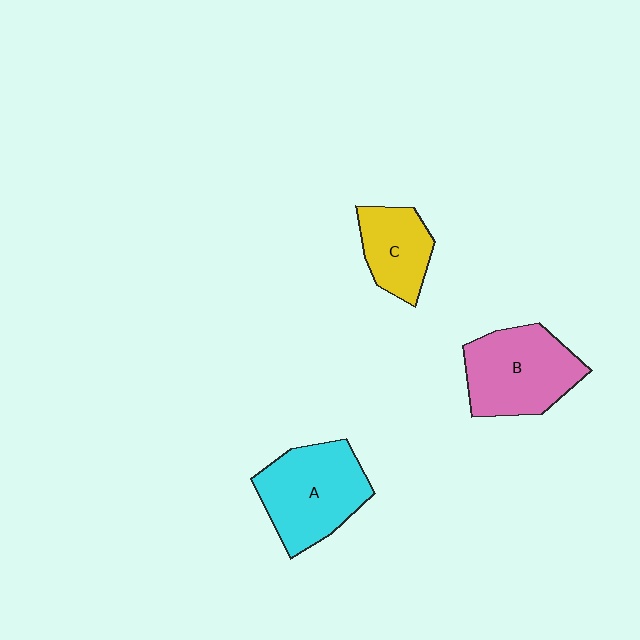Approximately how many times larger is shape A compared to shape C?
Approximately 1.6 times.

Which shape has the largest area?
Shape A (cyan).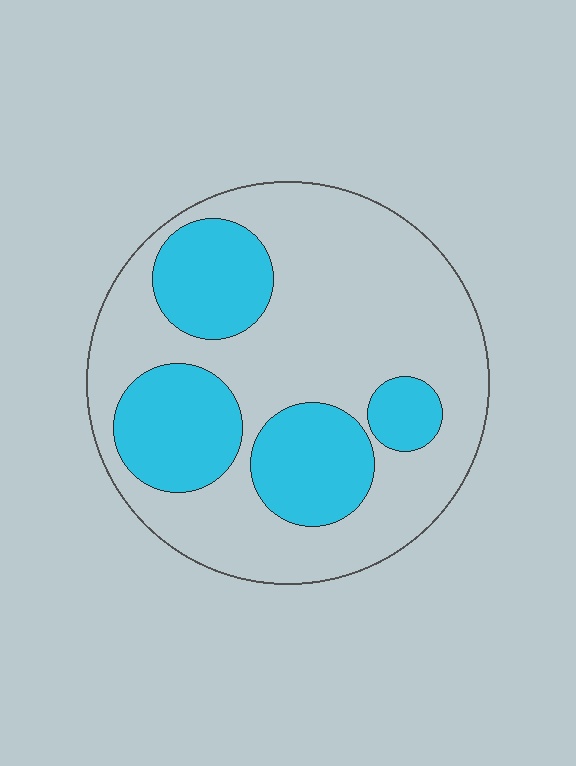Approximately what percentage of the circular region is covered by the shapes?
Approximately 35%.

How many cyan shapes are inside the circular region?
4.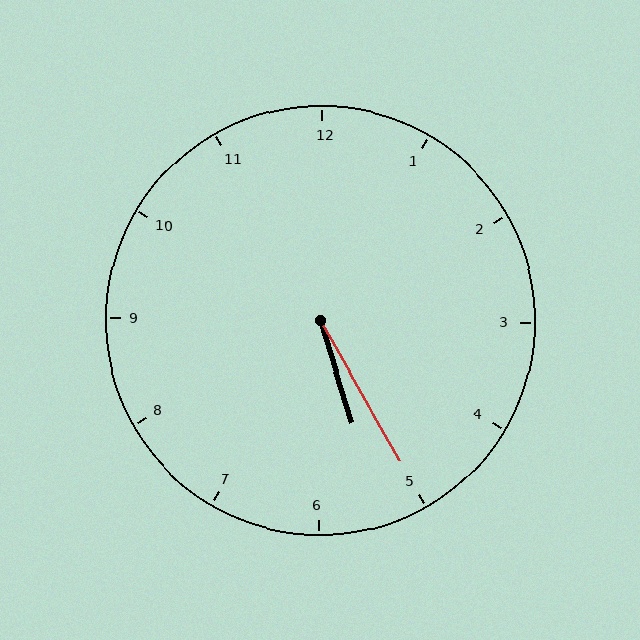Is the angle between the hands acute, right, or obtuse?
It is acute.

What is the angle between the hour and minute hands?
Approximately 12 degrees.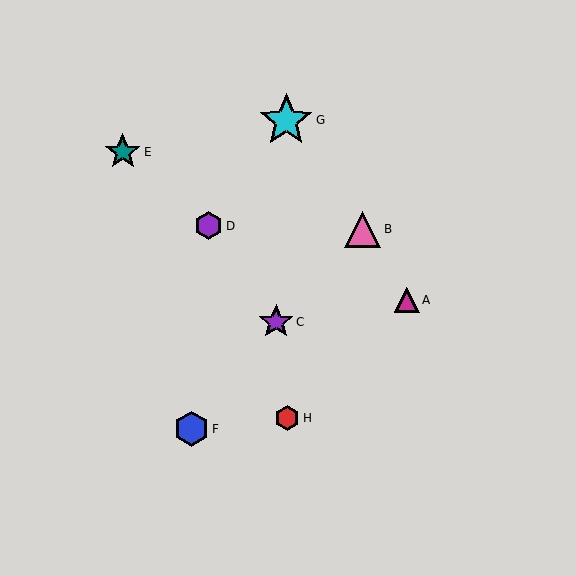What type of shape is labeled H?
Shape H is a red hexagon.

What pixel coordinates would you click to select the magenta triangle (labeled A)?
Click at (407, 300) to select the magenta triangle A.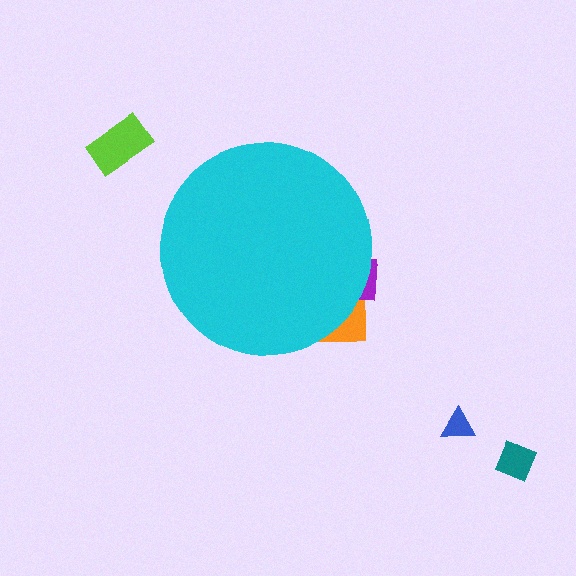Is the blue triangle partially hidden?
No, the blue triangle is fully visible.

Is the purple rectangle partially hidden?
Yes, the purple rectangle is partially hidden behind the cyan circle.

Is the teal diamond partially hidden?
No, the teal diamond is fully visible.